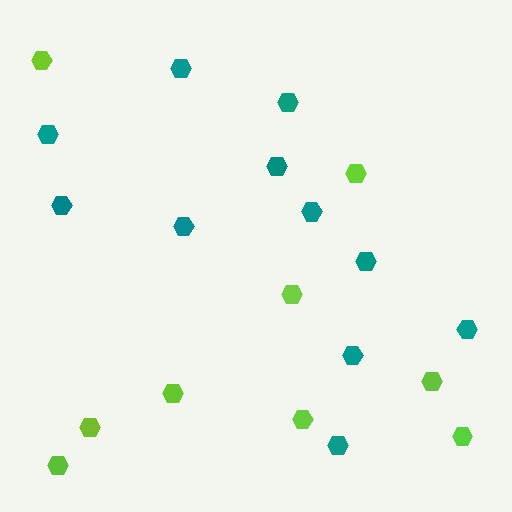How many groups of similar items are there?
There are 2 groups: one group of teal hexagons (11) and one group of lime hexagons (9).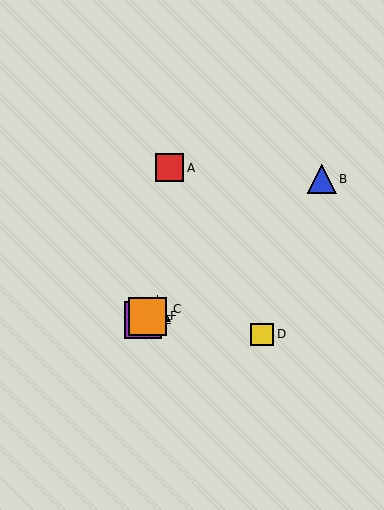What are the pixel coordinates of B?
Object B is at (322, 179).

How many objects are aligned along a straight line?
4 objects (B, C, E, F) are aligned along a straight line.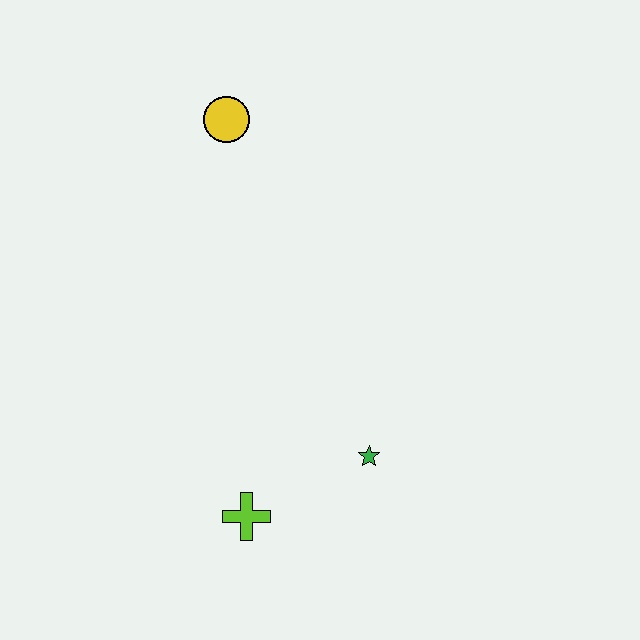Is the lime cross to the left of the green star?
Yes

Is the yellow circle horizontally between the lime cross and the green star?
No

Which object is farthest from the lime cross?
The yellow circle is farthest from the lime cross.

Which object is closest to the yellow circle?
The green star is closest to the yellow circle.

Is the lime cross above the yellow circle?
No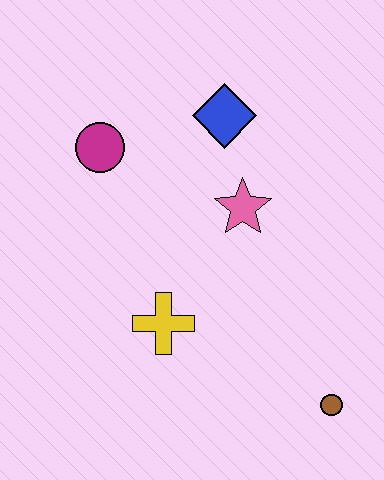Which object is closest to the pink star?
The blue diamond is closest to the pink star.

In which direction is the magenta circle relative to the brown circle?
The magenta circle is above the brown circle.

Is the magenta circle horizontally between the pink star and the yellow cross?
No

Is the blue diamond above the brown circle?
Yes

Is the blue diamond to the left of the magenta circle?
No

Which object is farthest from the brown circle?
The magenta circle is farthest from the brown circle.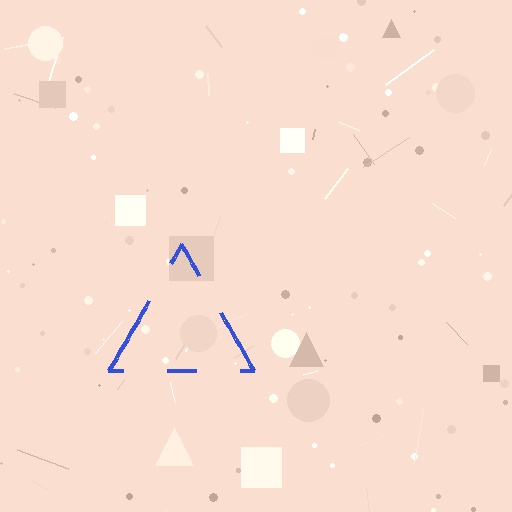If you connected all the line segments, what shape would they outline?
They would outline a triangle.